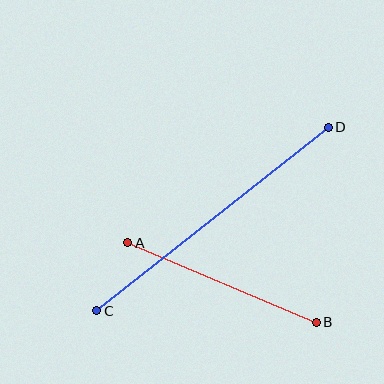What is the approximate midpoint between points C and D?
The midpoint is at approximately (212, 219) pixels.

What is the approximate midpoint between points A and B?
The midpoint is at approximately (222, 283) pixels.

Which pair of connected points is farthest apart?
Points C and D are farthest apart.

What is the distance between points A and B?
The distance is approximately 205 pixels.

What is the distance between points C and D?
The distance is approximately 295 pixels.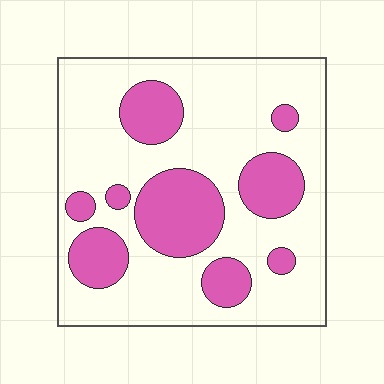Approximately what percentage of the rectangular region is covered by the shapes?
Approximately 30%.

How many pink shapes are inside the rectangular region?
9.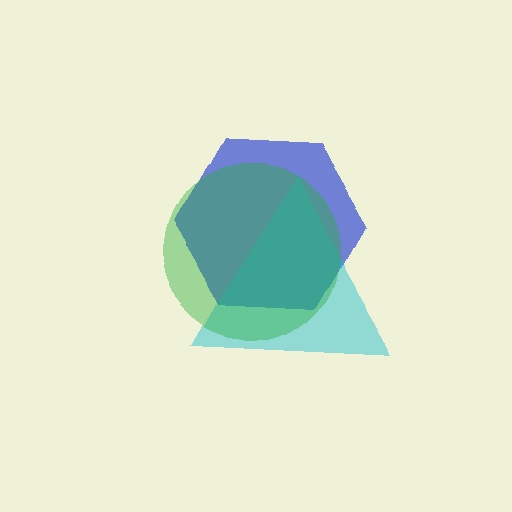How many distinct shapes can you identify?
There are 3 distinct shapes: a blue hexagon, a cyan triangle, a green circle.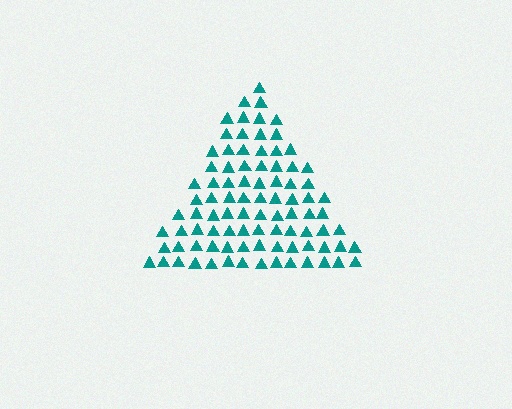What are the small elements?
The small elements are triangles.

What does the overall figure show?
The overall figure shows a triangle.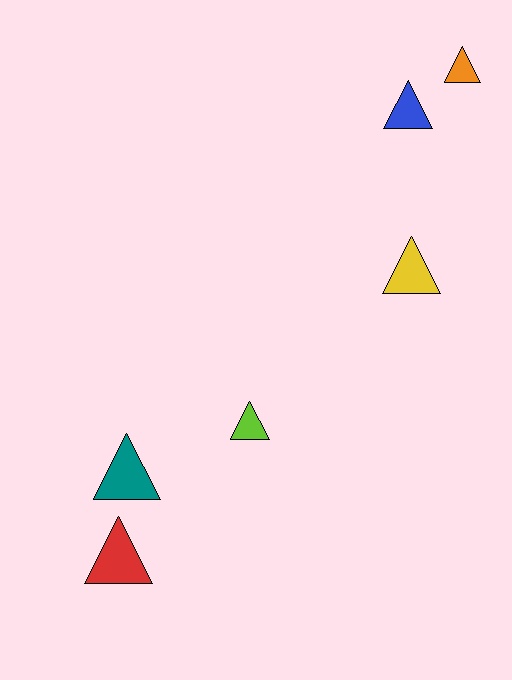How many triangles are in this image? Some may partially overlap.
There are 6 triangles.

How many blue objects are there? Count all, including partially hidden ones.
There is 1 blue object.